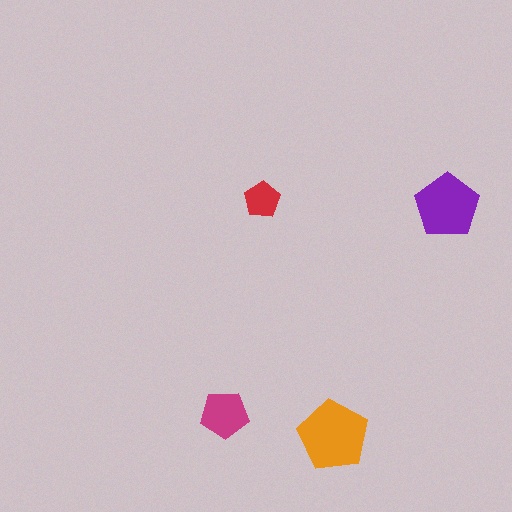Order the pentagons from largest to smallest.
the orange one, the purple one, the magenta one, the red one.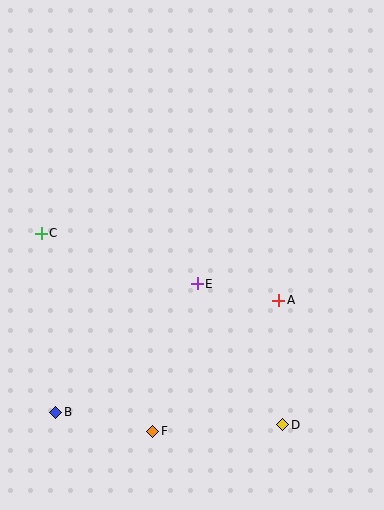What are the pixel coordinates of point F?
Point F is at (153, 431).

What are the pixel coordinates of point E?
Point E is at (197, 284).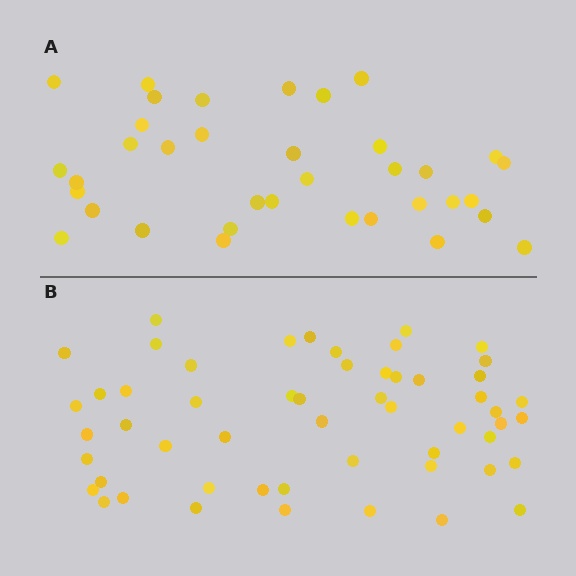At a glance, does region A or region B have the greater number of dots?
Region B (the bottom region) has more dots.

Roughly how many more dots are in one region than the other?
Region B has approximately 20 more dots than region A.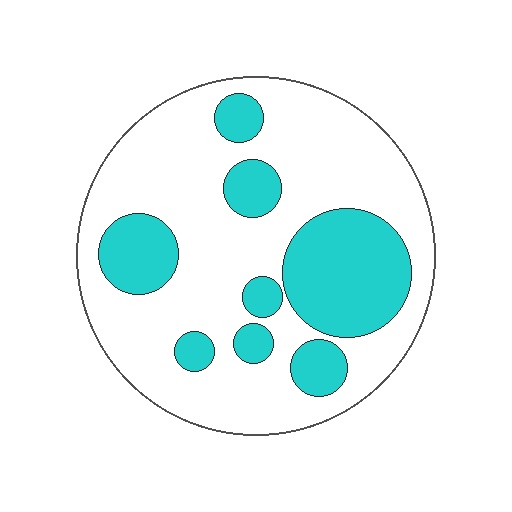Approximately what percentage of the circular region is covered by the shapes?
Approximately 30%.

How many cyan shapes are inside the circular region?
8.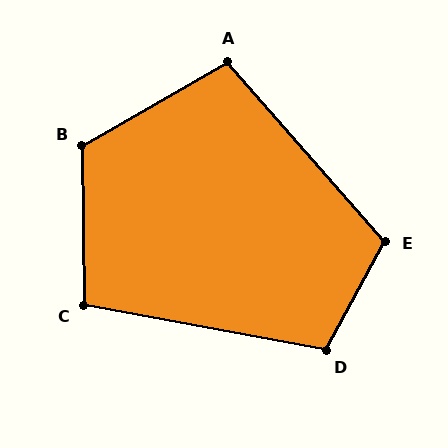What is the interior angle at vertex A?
Approximately 101 degrees (obtuse).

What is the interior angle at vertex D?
Approximately 108 degrees (obtuse).